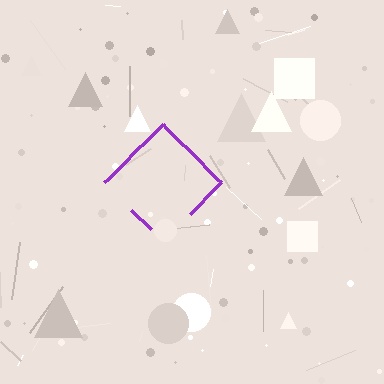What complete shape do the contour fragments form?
The contour fragments form a diamond.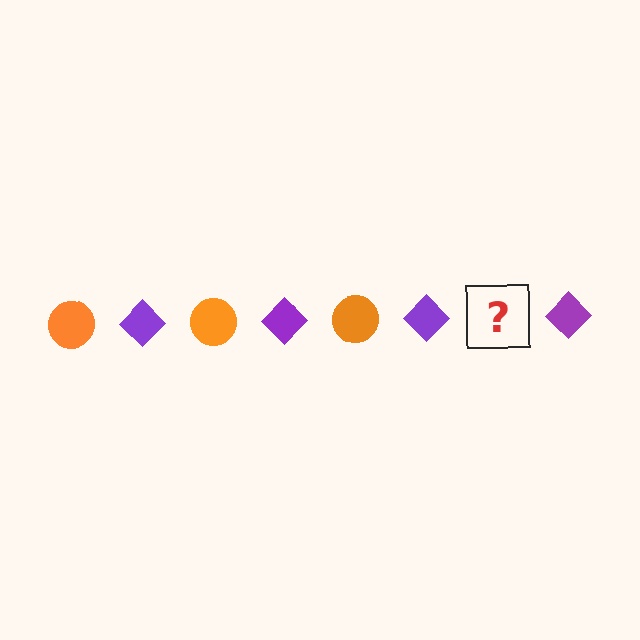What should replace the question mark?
The question mark should be replaced with an orange circle.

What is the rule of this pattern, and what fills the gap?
The rule is that the pattern alternates between orange circle and purple diamond. The gap should be filled with an orange circle.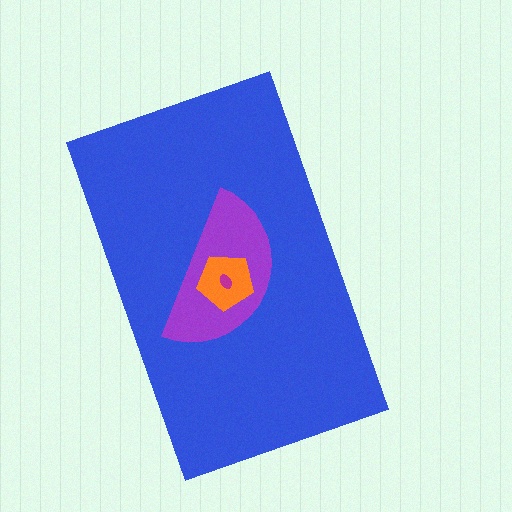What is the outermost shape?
The blue rectangle.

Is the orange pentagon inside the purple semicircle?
Yes.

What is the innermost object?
The magenta ellipse.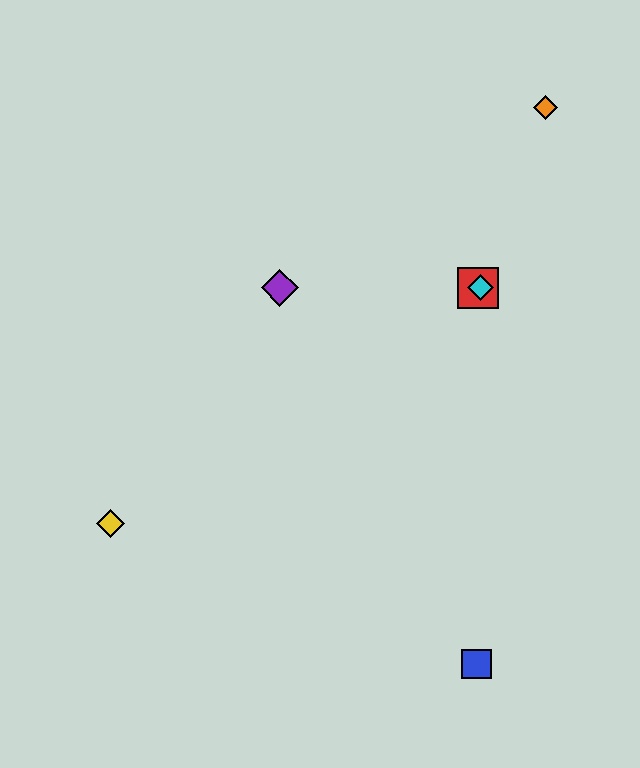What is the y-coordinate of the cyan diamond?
The cyan diamond is at y≈288.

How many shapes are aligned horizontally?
4 shapes (the red square, the green diamond, the purple diamond, the cyan diamond) are aligned horizontally.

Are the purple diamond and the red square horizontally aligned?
Yes, both are at y≈288.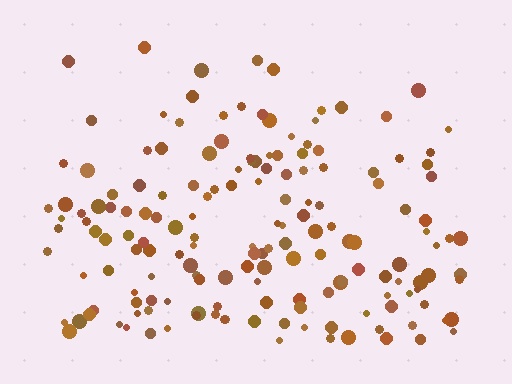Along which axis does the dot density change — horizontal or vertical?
Vertical.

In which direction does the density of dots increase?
From top to bottom, with the bottom side densest.